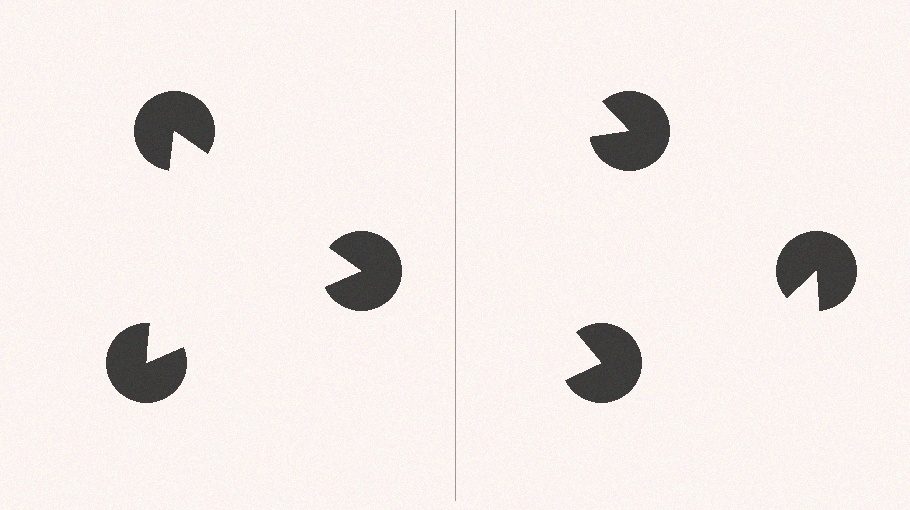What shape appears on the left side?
An illusory triangle.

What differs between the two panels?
The pac-man discs are positioned identically on both sides; only the wedge orientations differ. On the left they align to a triangle; on the right they are misaligned.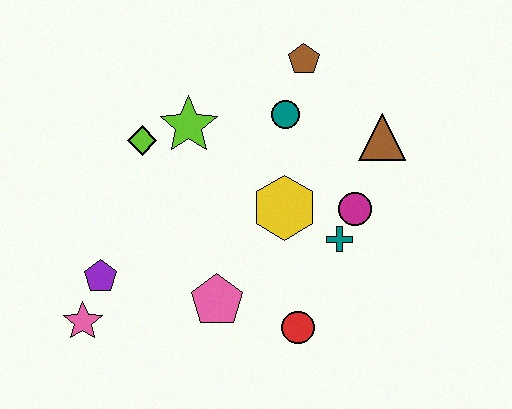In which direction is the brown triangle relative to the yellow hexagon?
The brown triangle is to the right of the yellow hexagon.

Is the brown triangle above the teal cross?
Yes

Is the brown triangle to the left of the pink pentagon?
No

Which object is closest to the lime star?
The lime diamond is closest to the lime star.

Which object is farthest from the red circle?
The brown pentagon is farthest from the red circle.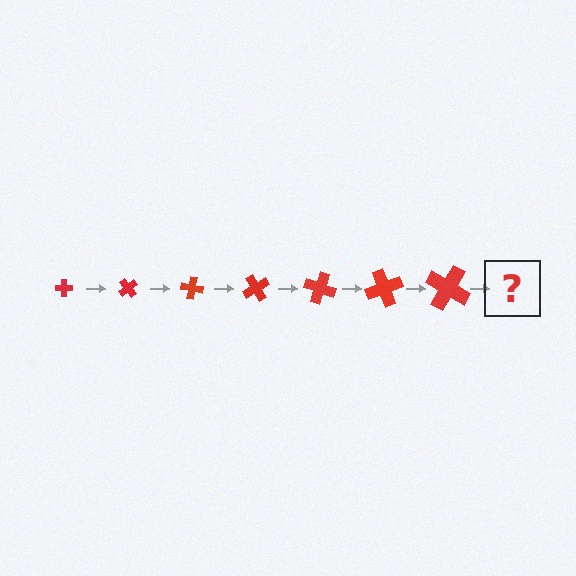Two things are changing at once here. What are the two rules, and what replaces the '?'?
The two rules are that the cross grows larger each step and it rotates 50 degrees each step. The '?' should be a cross, larger than the previous one and rotated 350 degrees from the start.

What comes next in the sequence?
The next element should be a cross, larger than the previous one and rotated 350 degrees from the start.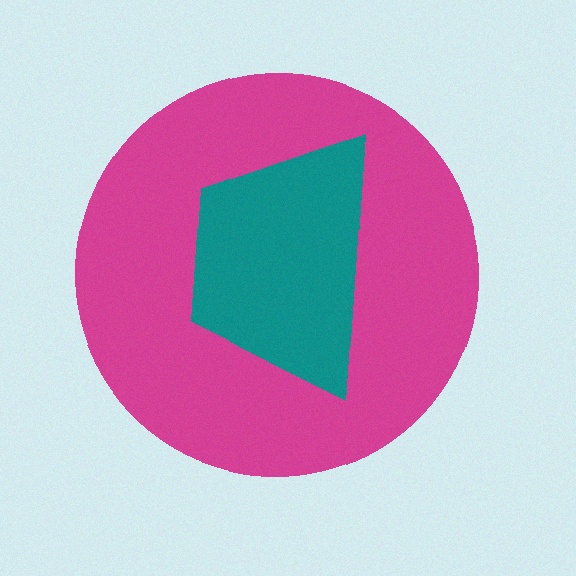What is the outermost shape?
The magenta circle.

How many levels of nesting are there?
2.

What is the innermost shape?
The teal trapezoid.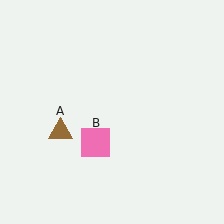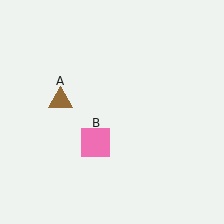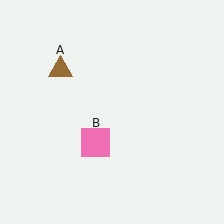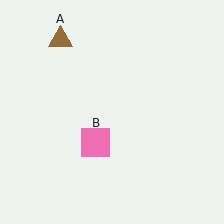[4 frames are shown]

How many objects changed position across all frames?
1 object changed position: brown triangle (object A).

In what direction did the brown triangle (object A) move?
The brown triangle (object A) moved up.